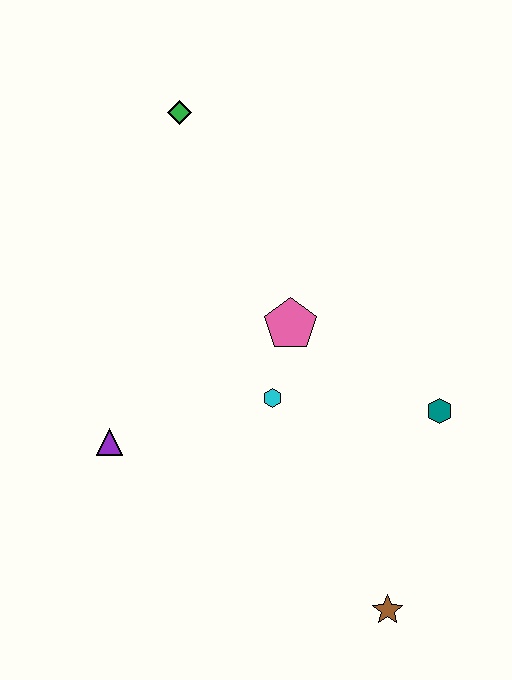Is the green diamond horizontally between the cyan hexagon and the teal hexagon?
No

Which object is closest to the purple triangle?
The cyan hexagon is closest to the purple triangle.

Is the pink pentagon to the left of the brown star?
Yes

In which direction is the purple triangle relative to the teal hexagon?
The purple triangle is to the left of the teal hexagon.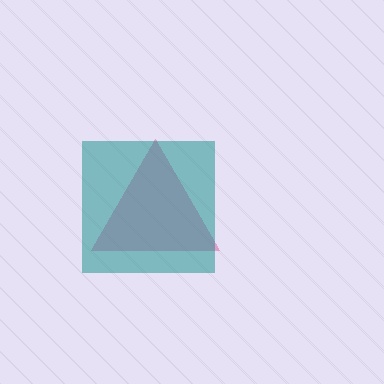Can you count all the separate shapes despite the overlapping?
Yes, there are 2 separate shapes.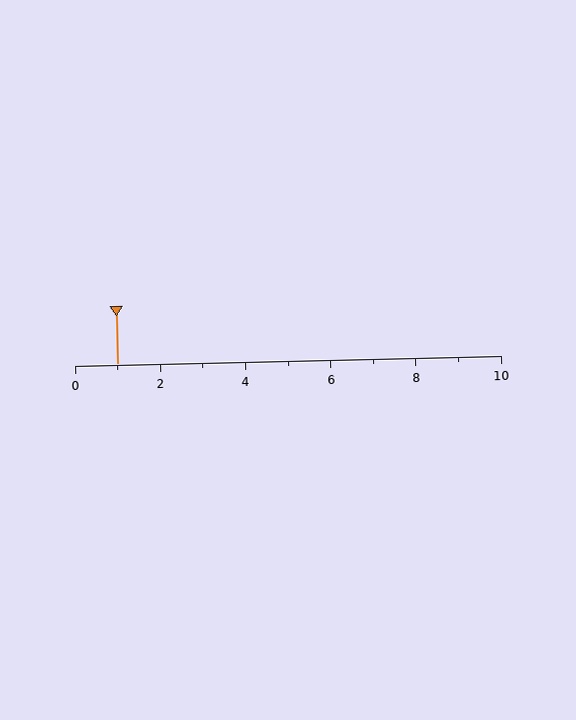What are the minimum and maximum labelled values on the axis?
The axis runs from 0 to 10.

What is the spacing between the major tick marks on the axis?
The major ticks are spaced 2 apart.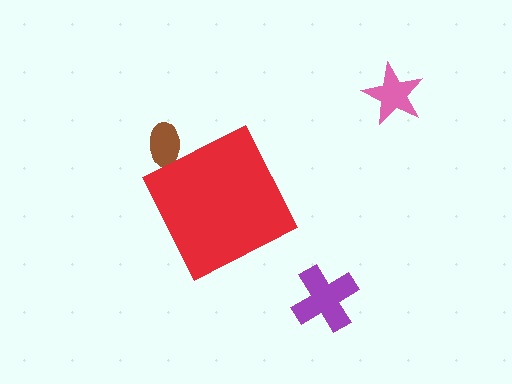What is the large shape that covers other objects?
A red diamond.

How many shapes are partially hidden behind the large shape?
1 shape is partially hidden.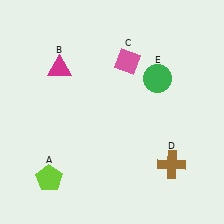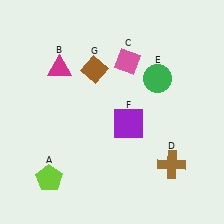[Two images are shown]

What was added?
A purple square (F), a brown diamond (G) were added in Image 2.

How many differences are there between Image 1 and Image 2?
There are 2 differences between the two images.